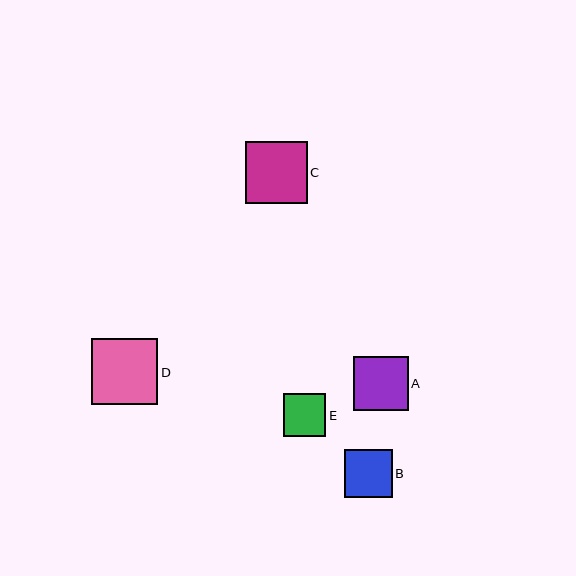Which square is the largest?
Square D is the largest with a size of approximately 66 pixels.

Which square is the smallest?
Square E is the smallest with a size of approximately 42 pixels.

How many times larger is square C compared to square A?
Square C is approximately 1.1 times the size of square A.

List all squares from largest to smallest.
From largest to smallest: D, C, A, B, E.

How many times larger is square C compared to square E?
Square C is approximately 1.5 times the size of square E.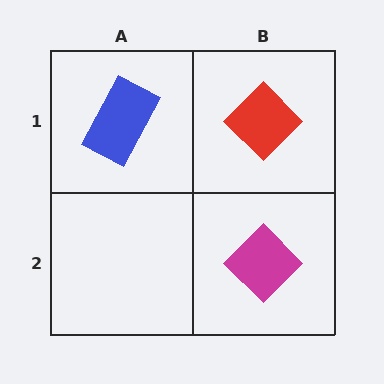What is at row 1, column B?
A red diamond.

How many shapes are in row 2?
1 shape.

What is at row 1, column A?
A blue rectangle.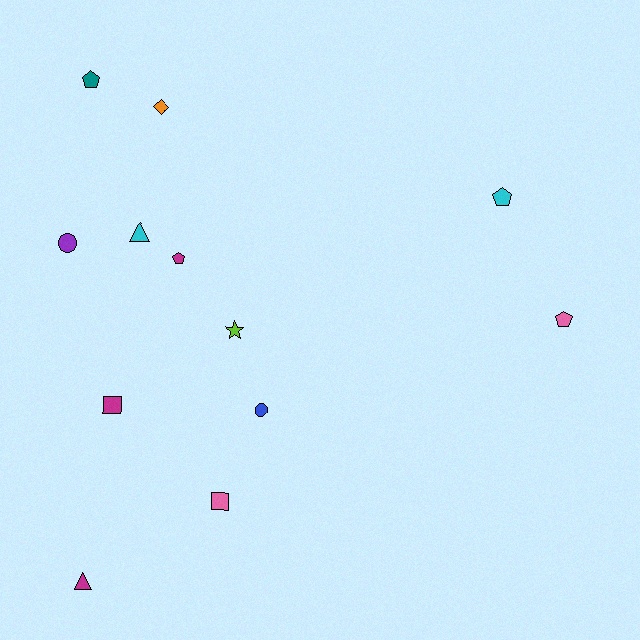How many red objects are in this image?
There are no red objects.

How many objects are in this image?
There are 12 objects.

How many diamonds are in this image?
There is 1 diamond.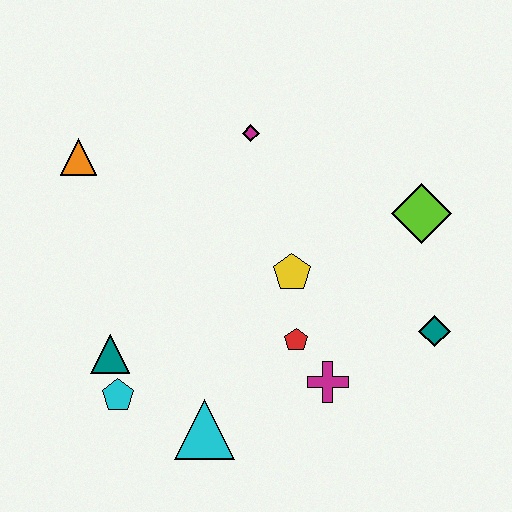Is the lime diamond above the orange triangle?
No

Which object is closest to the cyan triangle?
The cyan pentagon is closest to the cyan triangle.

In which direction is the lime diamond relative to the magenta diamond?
The lime diamond is to the right of the magenta diamond.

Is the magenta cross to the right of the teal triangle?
Yes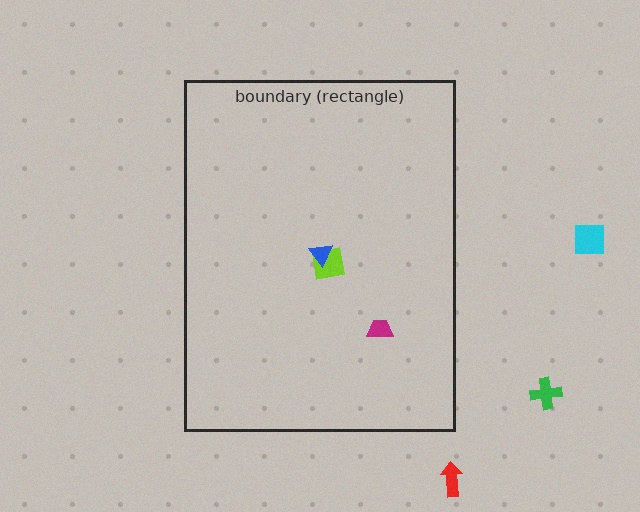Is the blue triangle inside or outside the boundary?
Inside.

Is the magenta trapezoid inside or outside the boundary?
Inside.